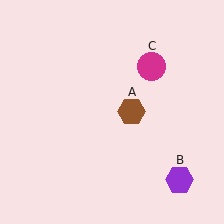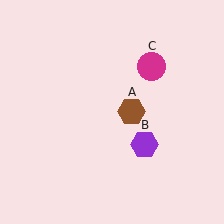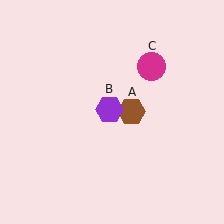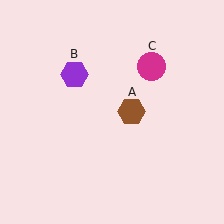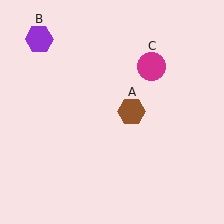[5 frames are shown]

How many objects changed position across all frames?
1 object changed position: purple hexagon (object B).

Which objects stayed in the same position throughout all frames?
Brown hexagon (object A) and magenta circle (object C) remained stationary.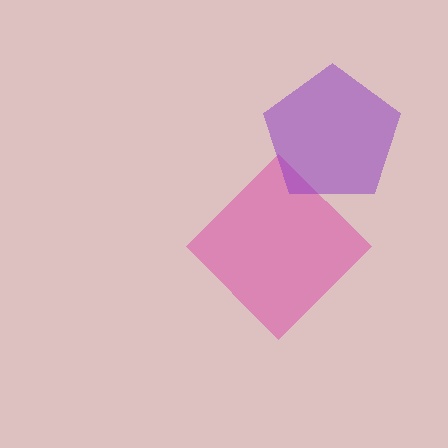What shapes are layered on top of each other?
The layered shapes are: a pink diamond, a purple pentagon.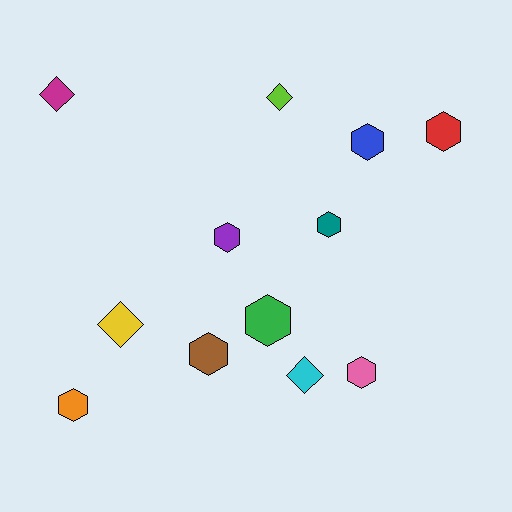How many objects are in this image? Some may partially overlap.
There are 12 objects.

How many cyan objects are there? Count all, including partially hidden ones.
There is 1 cyan object.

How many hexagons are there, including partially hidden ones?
There are 8 hexagons.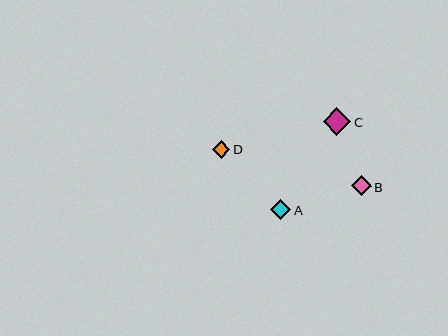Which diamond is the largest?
Diamond C is the largest with a size of approximately 27 pixels.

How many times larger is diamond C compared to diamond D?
Diamond C is approximately 1.6 times the size of diamond D.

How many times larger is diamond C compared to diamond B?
Diamond C is approximately 1.4 times the size of diamond B.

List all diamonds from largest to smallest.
From largest to smallest: C, A, B, D.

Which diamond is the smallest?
Diamond D is the smallest with a size of approximately 17 pixels.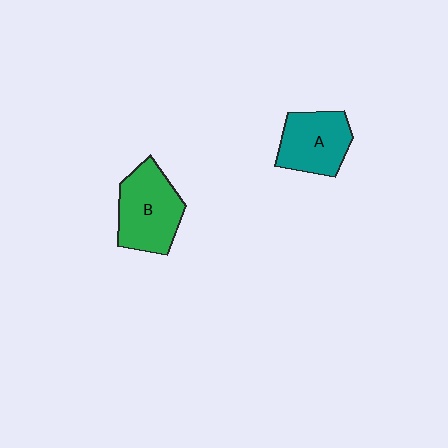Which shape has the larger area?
Shape B (green).